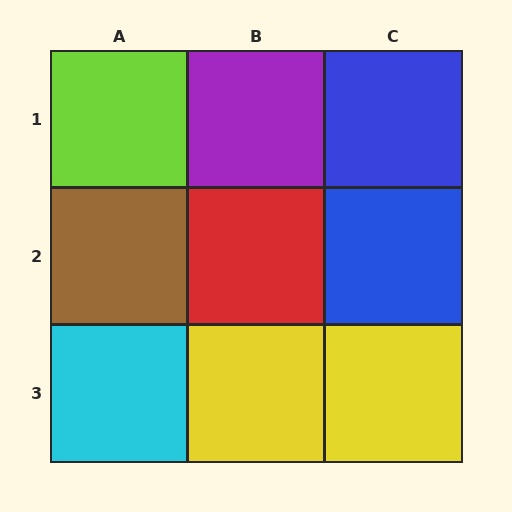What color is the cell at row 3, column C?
Yellow.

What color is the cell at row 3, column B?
Yellow.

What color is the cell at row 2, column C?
Blue.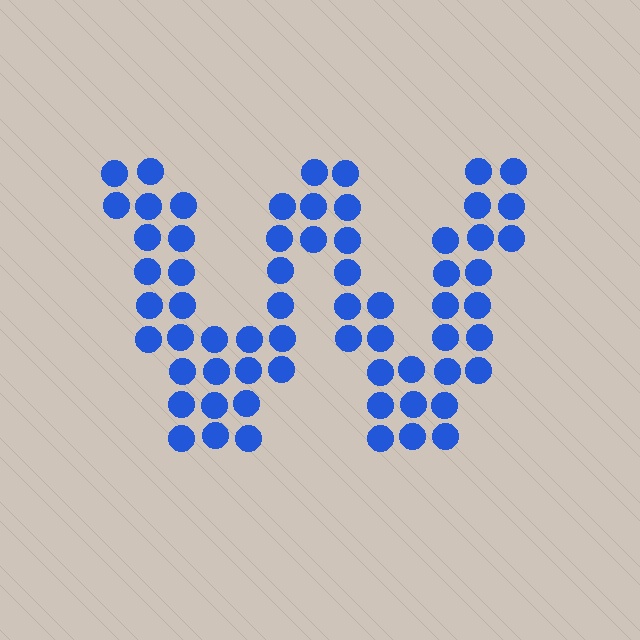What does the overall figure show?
The overall figure shows the letter W.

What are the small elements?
The small elements are circles.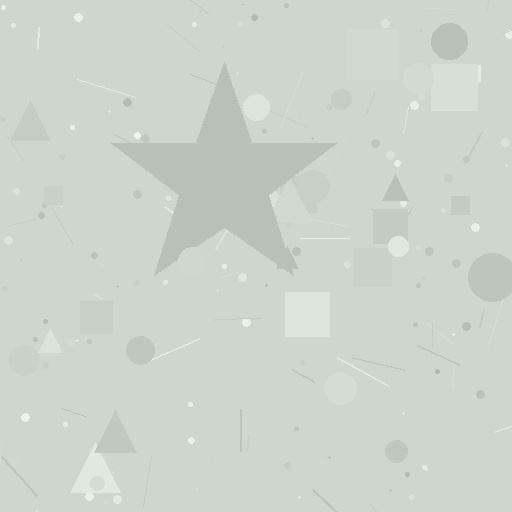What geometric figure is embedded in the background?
A star is embedded in the background.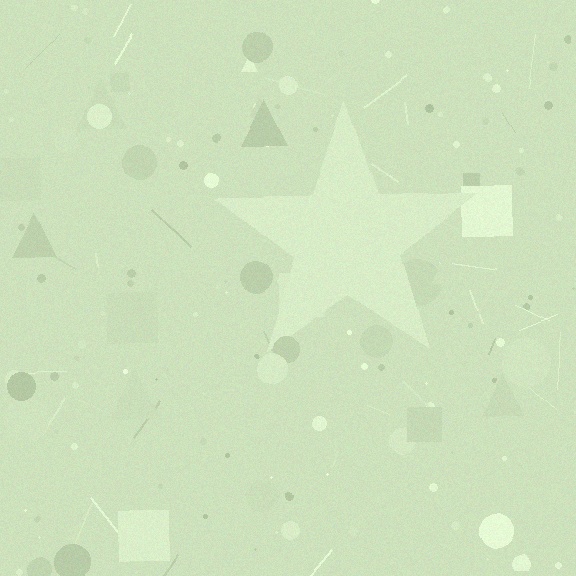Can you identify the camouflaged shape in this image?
The camouflaged shape is a star.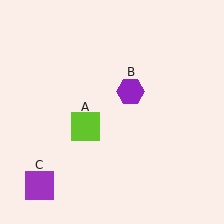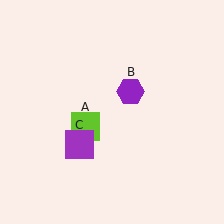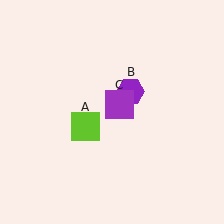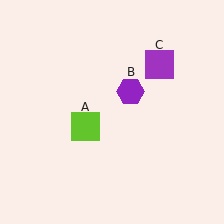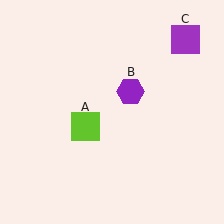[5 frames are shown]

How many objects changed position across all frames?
1 object changed position: purple square (object C).